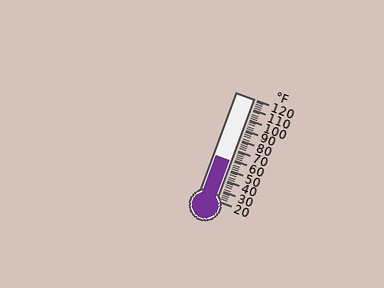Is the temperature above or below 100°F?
The temperature is below 100°F.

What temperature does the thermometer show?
The thermometer shows approximately 58°F.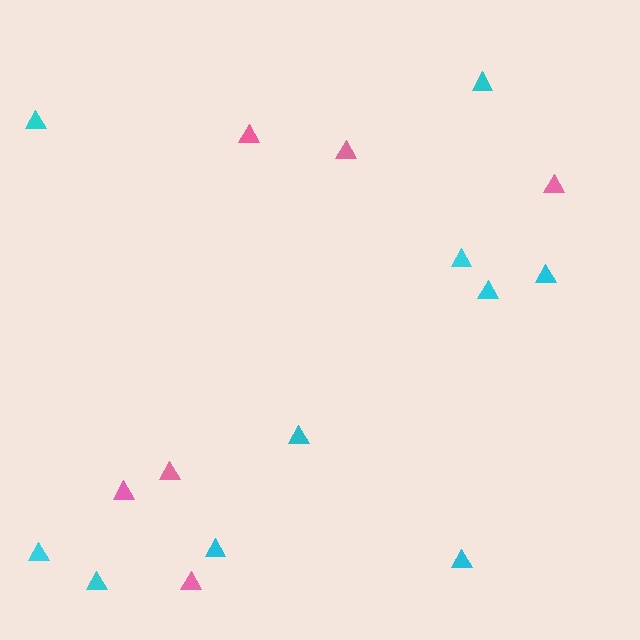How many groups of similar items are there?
There are 2 groups: one group of pink triangles (6) and one group of cyan triangles (10).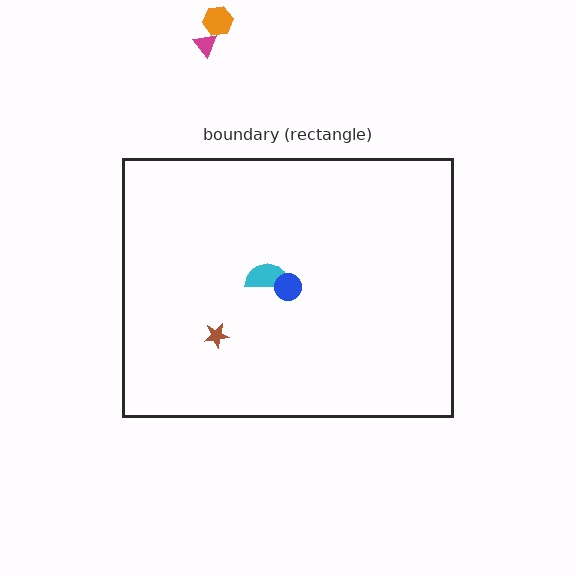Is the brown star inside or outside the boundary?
Inside.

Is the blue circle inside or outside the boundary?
Inside.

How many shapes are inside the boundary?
3 inside, 2 outside.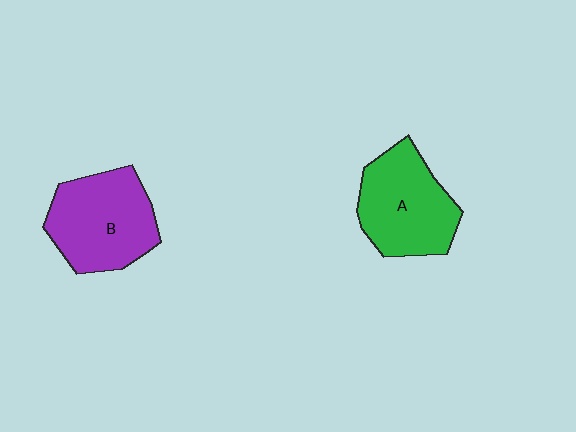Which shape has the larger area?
Shape B (purple).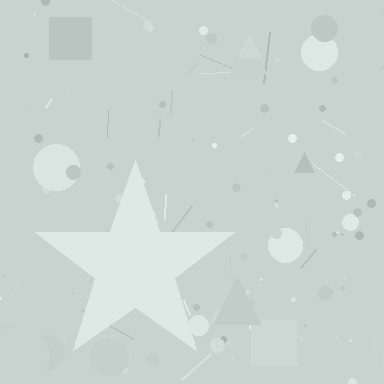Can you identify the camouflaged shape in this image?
The camouflaged shape is a star.